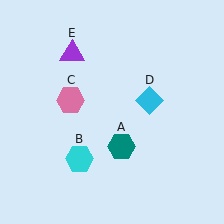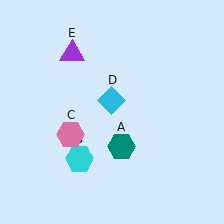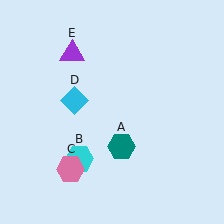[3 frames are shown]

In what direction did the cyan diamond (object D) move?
The cyan diamond (object D) moved left.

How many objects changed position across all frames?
2 objects changed position: pink hexagon (object C), cyan diamond (object D).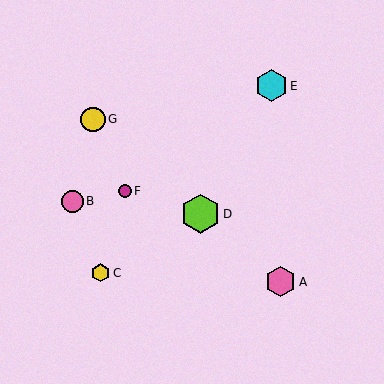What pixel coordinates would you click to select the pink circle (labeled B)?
Click at (72, 201) to select the pink circle B.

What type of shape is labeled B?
Shape B is a pink circle.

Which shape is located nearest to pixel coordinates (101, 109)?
The yellow circle (labeled G) at (93, 119) is nearest to that location.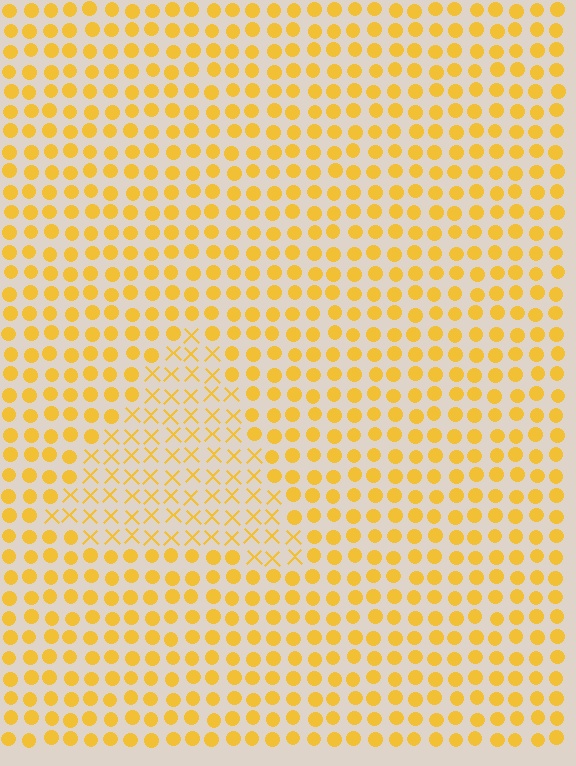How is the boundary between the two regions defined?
The boundary is defined by a change in element shape: X marks inside vs. circles outside. All elements share the same color and spacing.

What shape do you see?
I see a triangle.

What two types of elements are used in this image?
The image uses X marks inside the triangle region and circles outside it.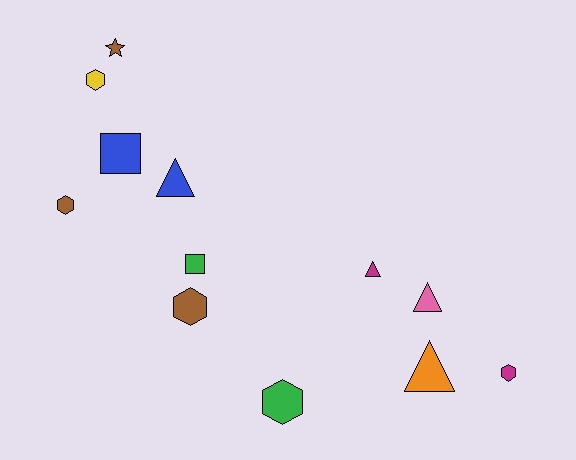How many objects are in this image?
There are 12 objects.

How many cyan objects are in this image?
There are no cyan objects.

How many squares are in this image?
There are 2 squares.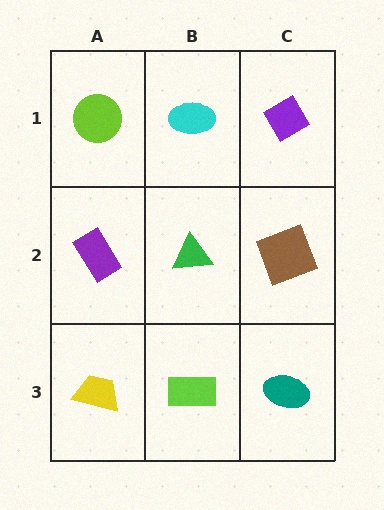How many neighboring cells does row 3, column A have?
2.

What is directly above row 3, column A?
A purple rectangle.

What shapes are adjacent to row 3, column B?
A green triangle (row 2, column B), a yellow trapezoid (row 3, column A), a teal ellipse (row 3, column C).